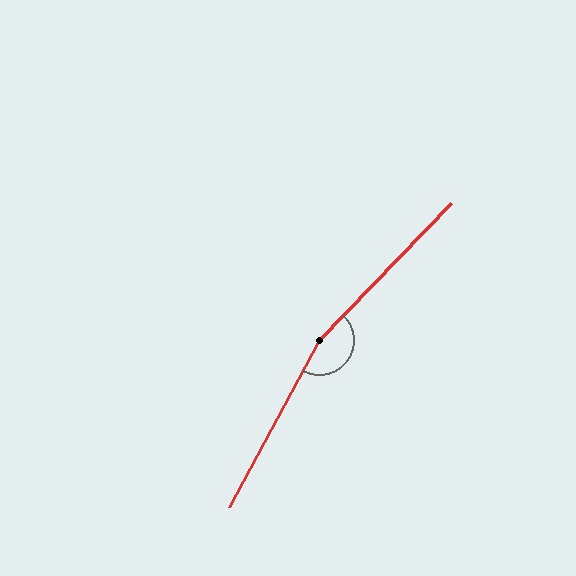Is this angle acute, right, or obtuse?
It is obtuse.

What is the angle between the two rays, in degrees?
Approximately 164 degrees.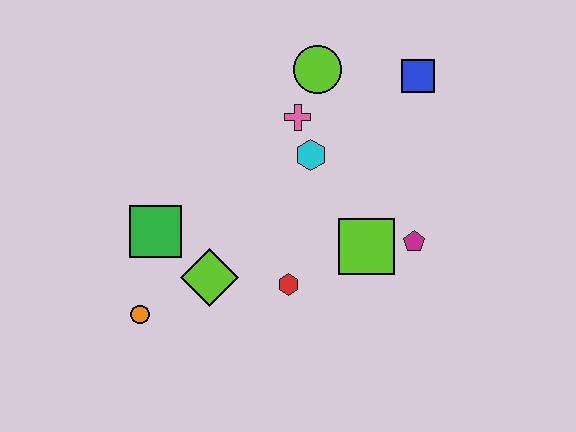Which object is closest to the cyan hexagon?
The pink cross is closest to the cyan hexagon.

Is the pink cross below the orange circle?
No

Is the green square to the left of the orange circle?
No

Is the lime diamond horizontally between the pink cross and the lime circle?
No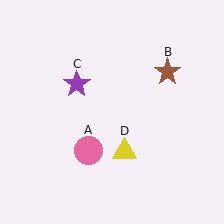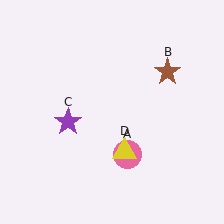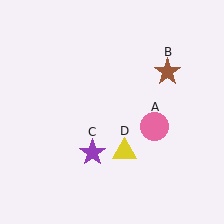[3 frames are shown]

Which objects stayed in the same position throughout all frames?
Brown star (object B) and yellow triangle (object D) remained stationary.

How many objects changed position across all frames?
2 objects changed position: pink circle (object A), purple star (object C).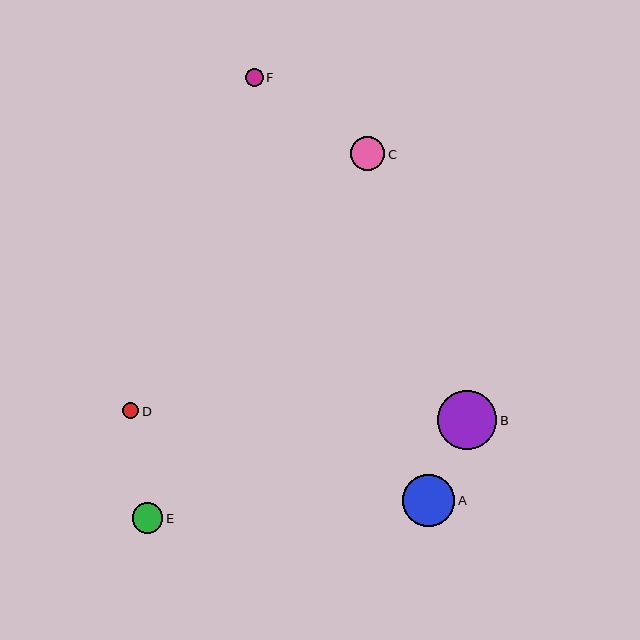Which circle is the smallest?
Circle D is the smallest with a size of approximately 17 pixels.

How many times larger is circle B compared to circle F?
Circle B is approximately 3.4 times the size of circle F.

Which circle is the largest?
Circle B is the largest with a size of approximately 60 pixels.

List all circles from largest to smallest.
From largest to smallest: B, A, C, E, F, D.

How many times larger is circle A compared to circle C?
Circle A is approximately 1.5 times the size of circle C.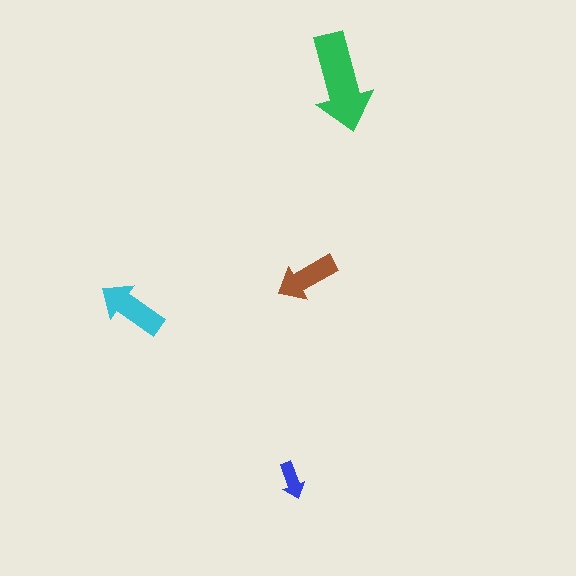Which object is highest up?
The green arrow is topmost.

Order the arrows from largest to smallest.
the green one, the cyan one, the brown one, the blue one.